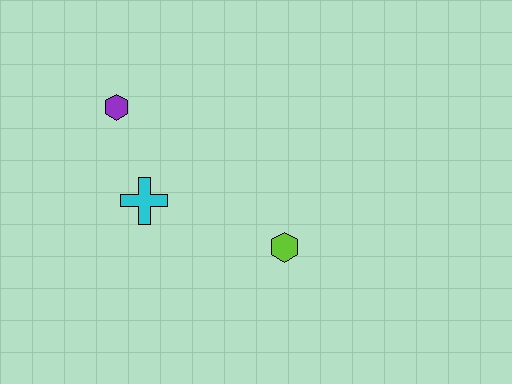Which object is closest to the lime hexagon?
The cyan cross is closest to the lime hexagon.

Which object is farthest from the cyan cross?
The lime hexagon is farthest from the cyan cross.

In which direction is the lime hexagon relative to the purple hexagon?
The lime hexagon is to the right of the purple hexagon.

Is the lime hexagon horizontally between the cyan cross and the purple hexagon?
No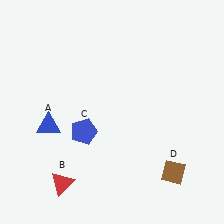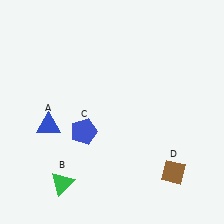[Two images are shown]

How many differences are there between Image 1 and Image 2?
There is 1 difference between the two images.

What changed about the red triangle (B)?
In Image 1, B is red. In Image 2, it changed to green.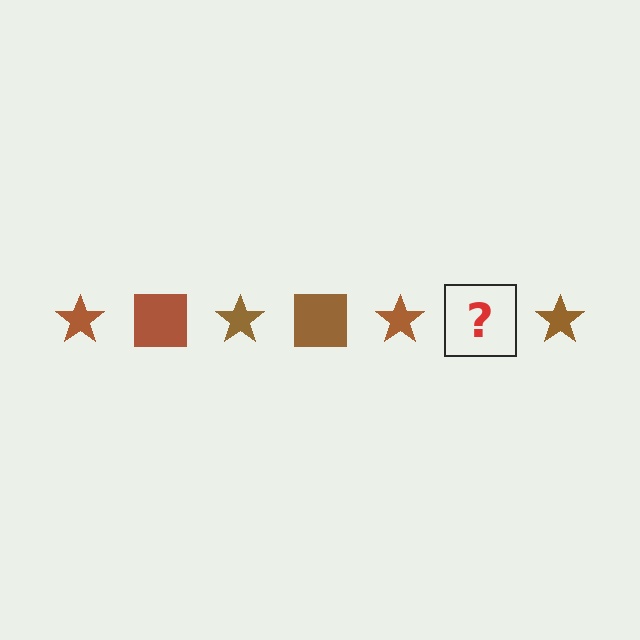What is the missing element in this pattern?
The missing element is a brown square.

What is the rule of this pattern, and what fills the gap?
The rule is that the pattern cycles through star, square shapes in brown. The gap should be filled with a brown square.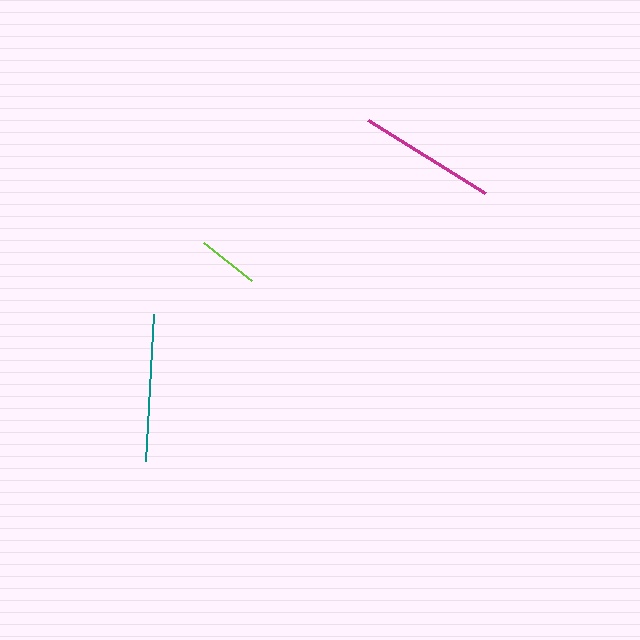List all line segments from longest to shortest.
From longest to shortest: teal, magenta, lime.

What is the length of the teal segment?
The teal segment is approximately 147 pixels long.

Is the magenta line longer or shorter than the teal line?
The teal line is longer than the magenta line.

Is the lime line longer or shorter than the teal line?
The teal line is longer than the lime line.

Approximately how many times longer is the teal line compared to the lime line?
The teal line is approximately 2.4 times the length of the lime line.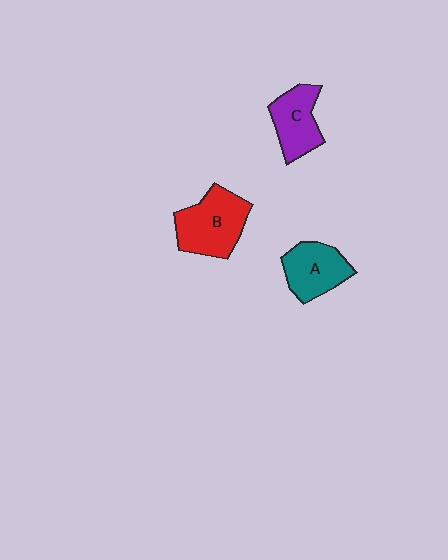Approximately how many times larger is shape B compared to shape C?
Approximately 1.3 times.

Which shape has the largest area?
Shape B (red).